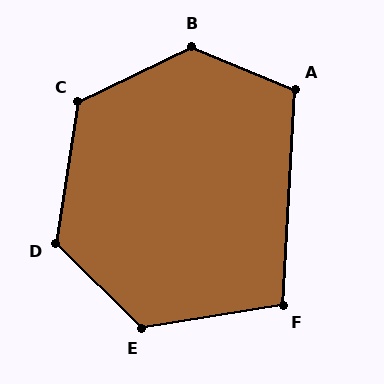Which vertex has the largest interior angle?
B, at approximately 132 degrees.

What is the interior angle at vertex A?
Approximately 109 degrees (obtuse).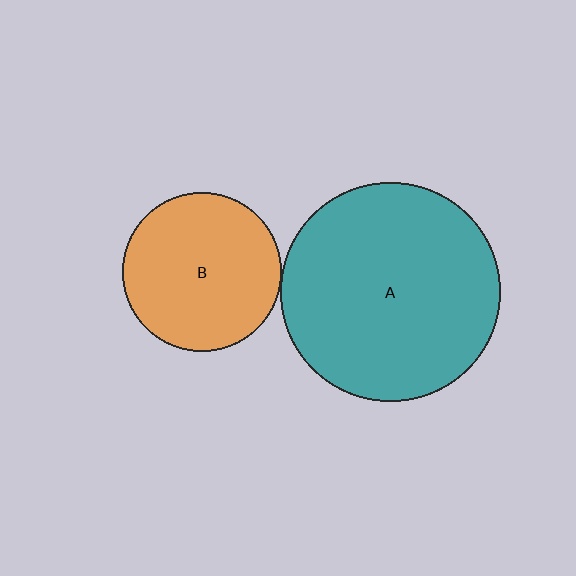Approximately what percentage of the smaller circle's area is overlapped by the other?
Approximately 5%.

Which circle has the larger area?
Circle A (teal).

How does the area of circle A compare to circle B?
Approximately 1.9 times.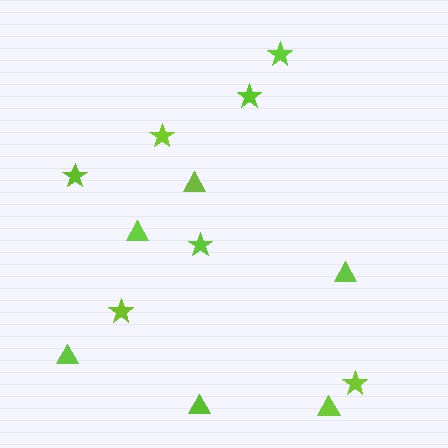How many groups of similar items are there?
There are 2 groups: one group of triangles (6) and one group of stars (7).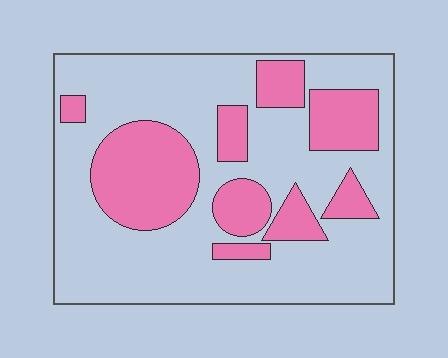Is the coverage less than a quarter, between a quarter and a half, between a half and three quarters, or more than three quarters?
Between a quarter and a half.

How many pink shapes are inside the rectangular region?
9.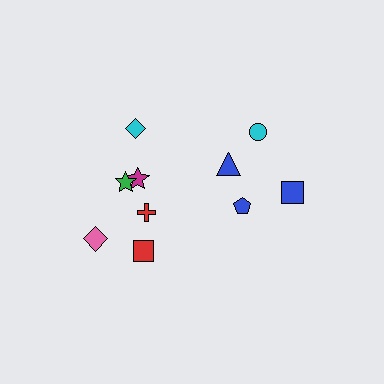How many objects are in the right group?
There are 4 objects.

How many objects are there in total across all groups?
There are 10 objects.